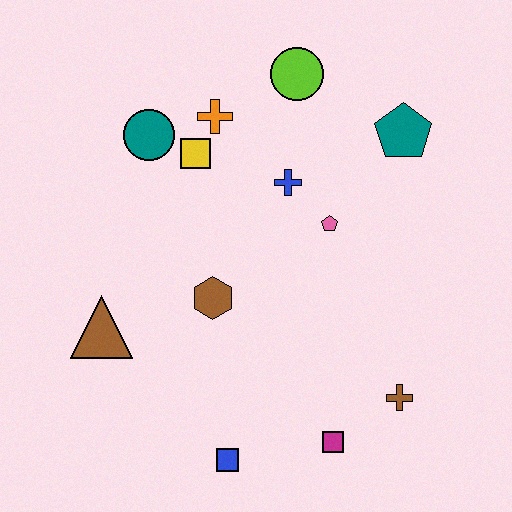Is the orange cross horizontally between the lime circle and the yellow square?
Yes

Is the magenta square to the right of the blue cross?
Yes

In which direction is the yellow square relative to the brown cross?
The yellow square is above the brown cross.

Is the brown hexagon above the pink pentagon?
No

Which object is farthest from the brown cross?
The teal circle is farthest from the brown cross.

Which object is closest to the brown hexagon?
The brown triangle is closest to the brown hexagon.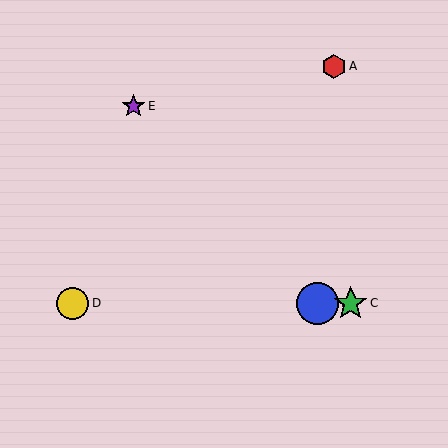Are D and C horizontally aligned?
Yes, both are at y≈303.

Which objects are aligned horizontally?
Objects B, C, D are aligned horizontally.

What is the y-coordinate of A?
Object A is at y≈66.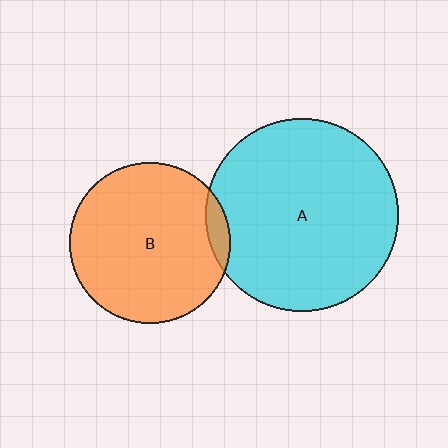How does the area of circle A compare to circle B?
Approximately 1.4 times.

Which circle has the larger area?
Circle A (cyan).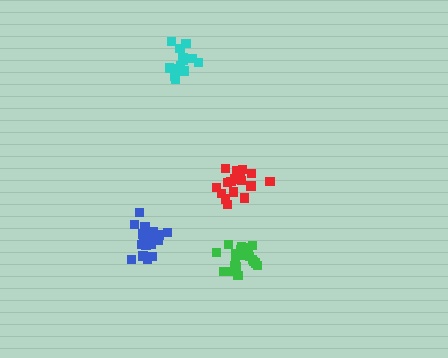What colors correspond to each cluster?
The clusters are colored: red, green, blue, cyan.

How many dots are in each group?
Group 1: 17 dots, Group 2: 21 dots, Group 3: 18 dots, Group 4: 16 dots (72 total).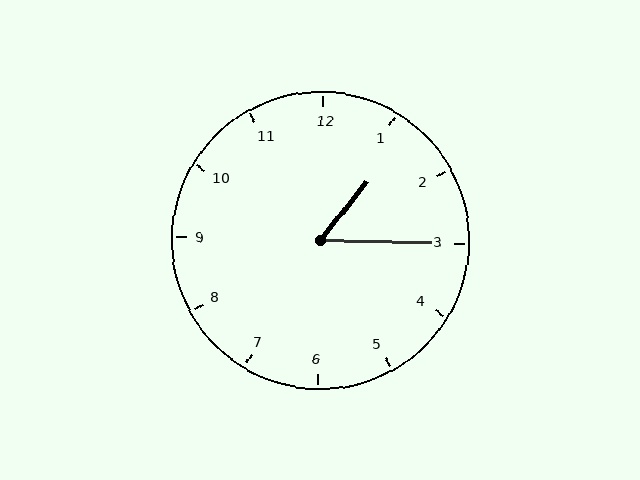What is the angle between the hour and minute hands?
Approximately 52 degrees.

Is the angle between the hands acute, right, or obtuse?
It is acute.